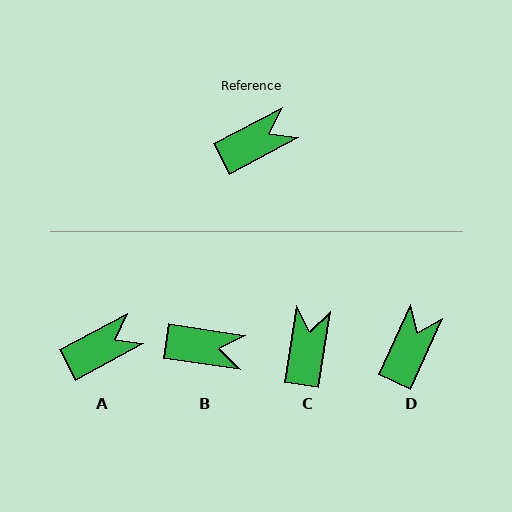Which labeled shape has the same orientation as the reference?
A.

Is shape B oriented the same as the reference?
No, it is off by about 37 degrees.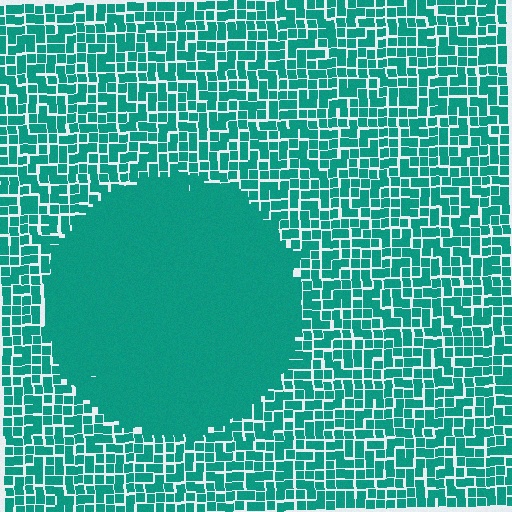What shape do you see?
I see a circle.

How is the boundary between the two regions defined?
The boundary is defined by a change in element density (approximately 1.9x ratio). All elements are the same color, size, and shape.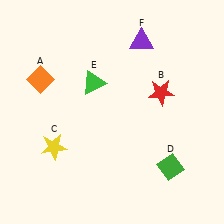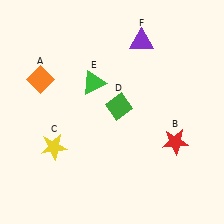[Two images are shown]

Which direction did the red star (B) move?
The red star (B) moved down.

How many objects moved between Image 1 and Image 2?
2 objects moved between the two images.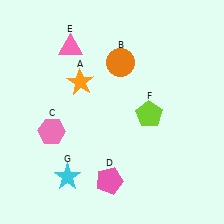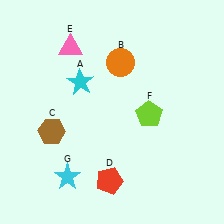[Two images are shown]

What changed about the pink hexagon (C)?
In Image 1, C is pink. In Image 2, it changed to brown.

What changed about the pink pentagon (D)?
In Image 1, D is pink. In Image 2, it changed to red.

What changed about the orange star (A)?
In Image 1, A is orange. In Image 2, it changed to cyan.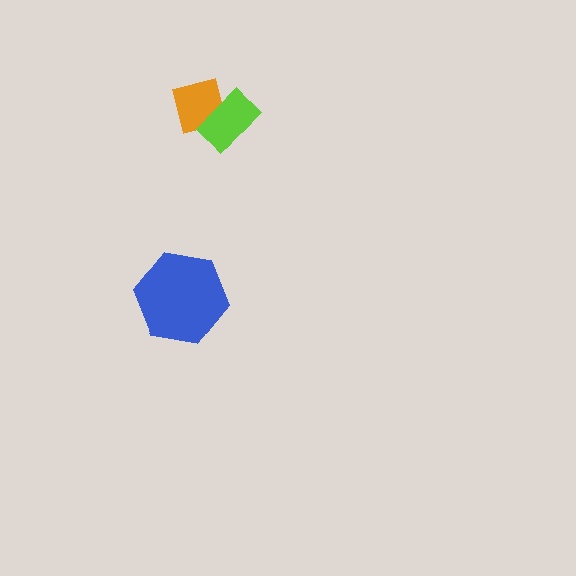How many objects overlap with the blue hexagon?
0 objects overlap with the blue hexagon.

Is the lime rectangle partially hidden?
No, no other shape covers it.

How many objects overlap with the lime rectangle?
1 object overlaps with the lime rectangle.